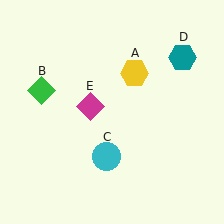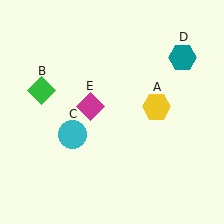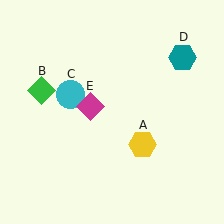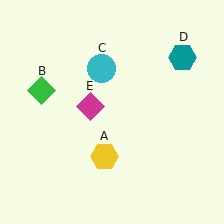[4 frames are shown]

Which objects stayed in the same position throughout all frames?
Green diamond (object B) and teal hexagon (object D) and magenta diamond (object E) remained stationary.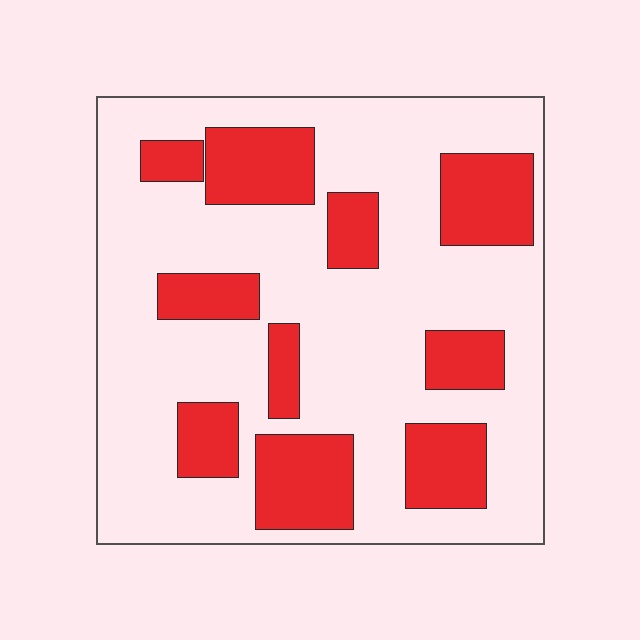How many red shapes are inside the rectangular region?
10.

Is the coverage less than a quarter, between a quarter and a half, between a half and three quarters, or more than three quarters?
Between a quarter and a half.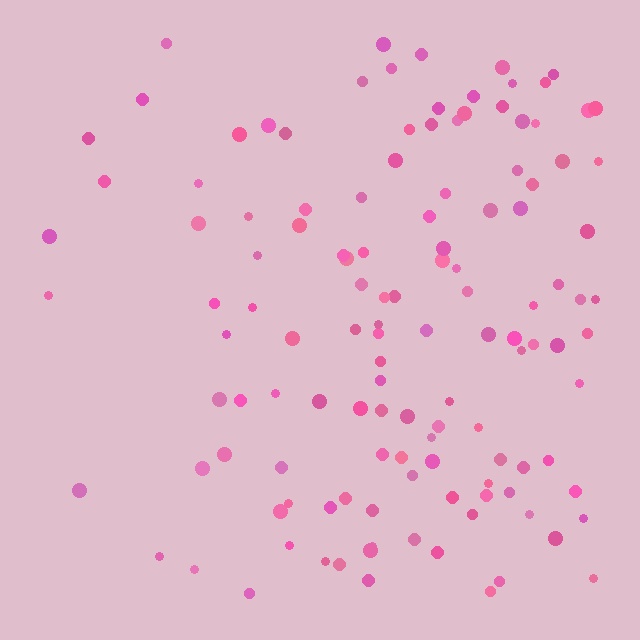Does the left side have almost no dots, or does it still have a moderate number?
Still a moderate number, just noticeably fewer than the right.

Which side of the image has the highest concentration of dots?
The right.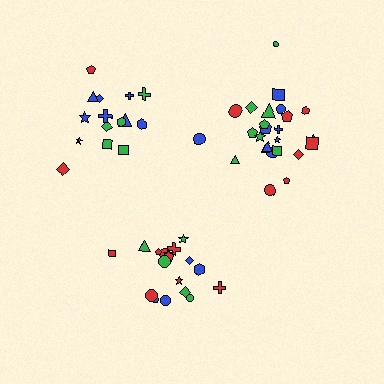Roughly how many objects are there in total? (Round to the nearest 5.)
Roughly 60 objects in total.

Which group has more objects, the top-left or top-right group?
The top-right group.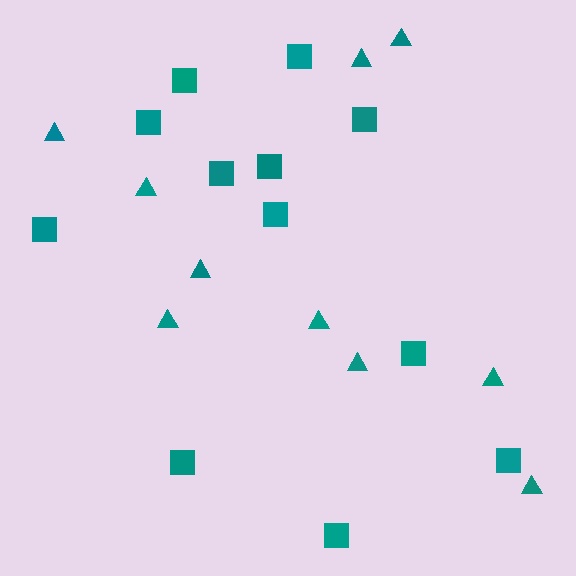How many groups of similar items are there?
There are 2 groups: one group of triangles (10) and one group of squares (12).